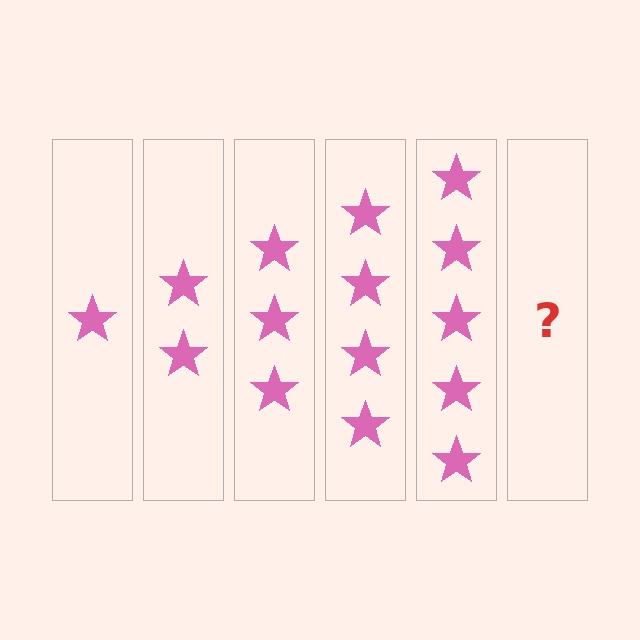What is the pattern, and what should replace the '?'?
The pattern is that each step adds one more star. The '?' should be 6 stars.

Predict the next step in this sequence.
The next step is 6 stars.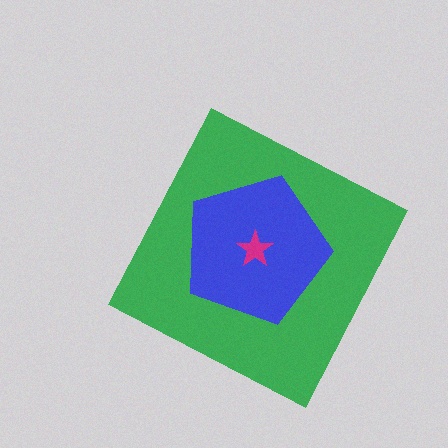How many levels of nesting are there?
3.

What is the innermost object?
The magenta star.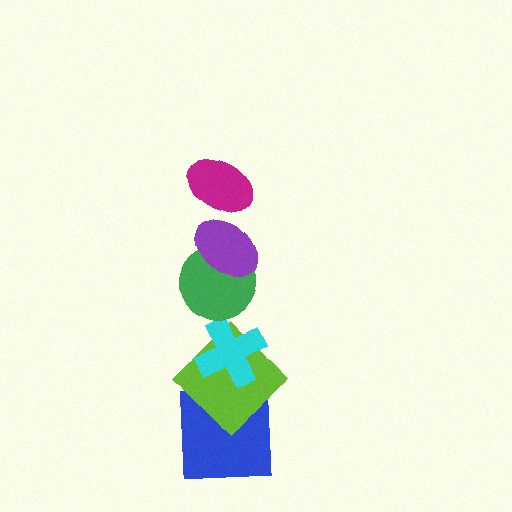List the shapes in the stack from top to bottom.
From top to bottom: the magenta ellipse, the purple ellipse, the green circle, the cyan cross, the lime diamond, the blue square.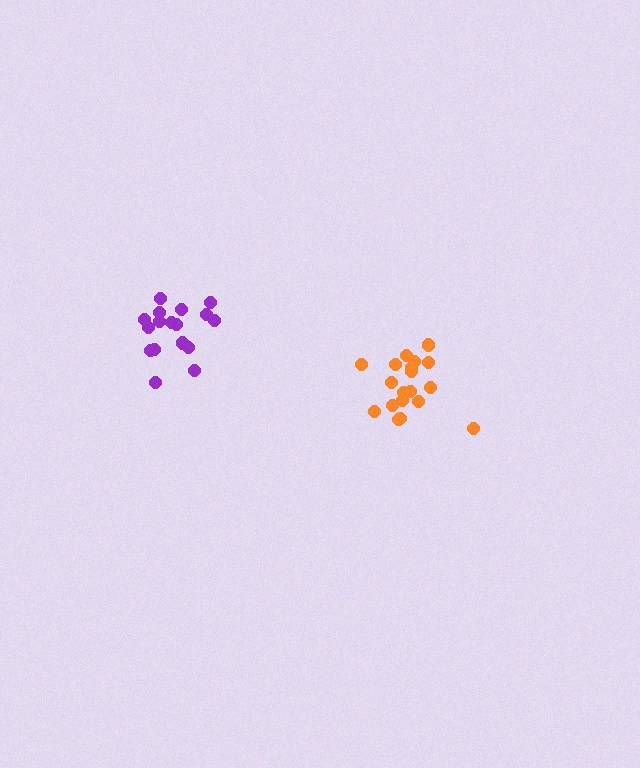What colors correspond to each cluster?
The clusters are colored: orange, purple.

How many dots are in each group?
Group 1: 19 dots, Group 2: 17 dots (36 total).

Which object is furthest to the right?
The orange cluster is rightmost.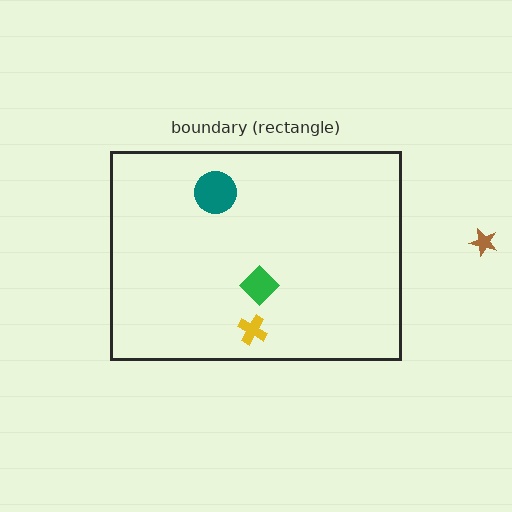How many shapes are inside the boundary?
3 inside, 1 outside.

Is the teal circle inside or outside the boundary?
Inside.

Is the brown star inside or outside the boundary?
Outside.